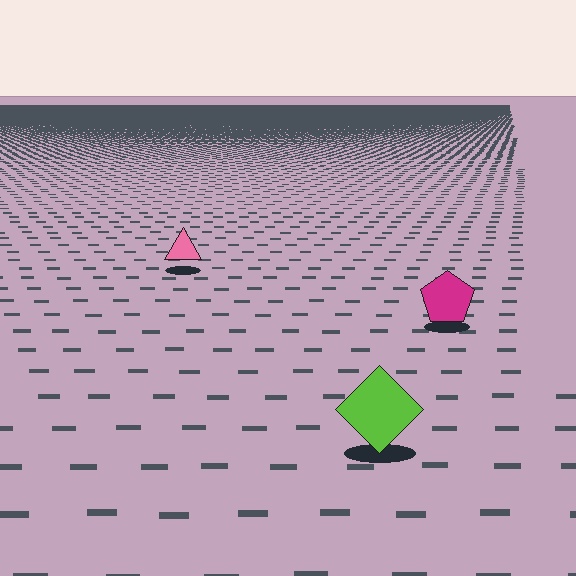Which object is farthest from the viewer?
The pink triangle is farthest from the viewer. It appears smaller and the ground texture around it is denser.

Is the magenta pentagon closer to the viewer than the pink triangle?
Yes. The magenta pentagon is closer — you can tell from the texture gradient: the ground texture is coarser near it.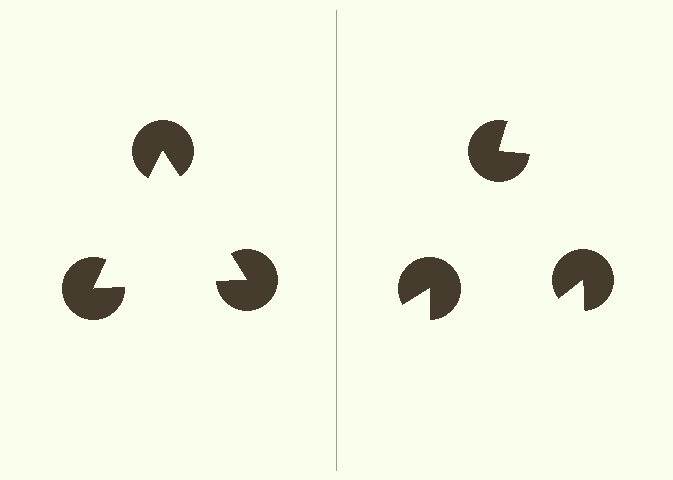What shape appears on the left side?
An illusory triangle.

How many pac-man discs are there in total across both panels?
6 — 3 on each side.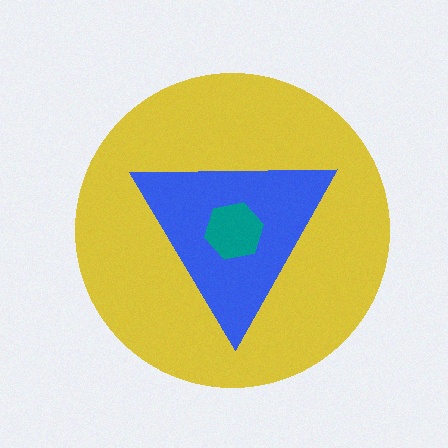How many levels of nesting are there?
3.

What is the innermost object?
The teal hexagon.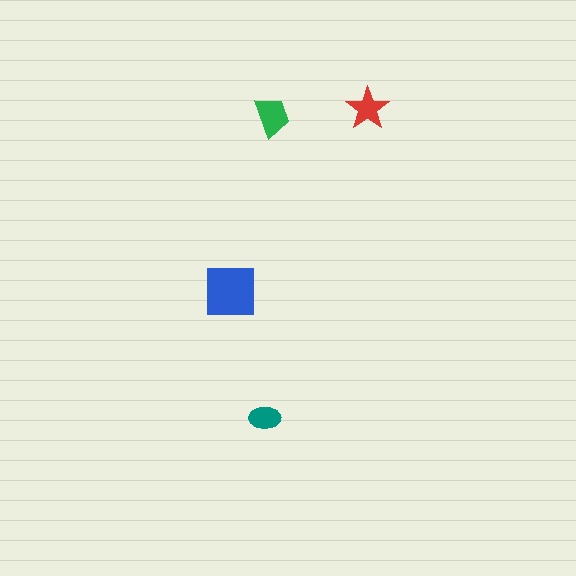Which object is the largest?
The blue square.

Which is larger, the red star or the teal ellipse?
The red star.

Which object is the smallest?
The teal ellipse.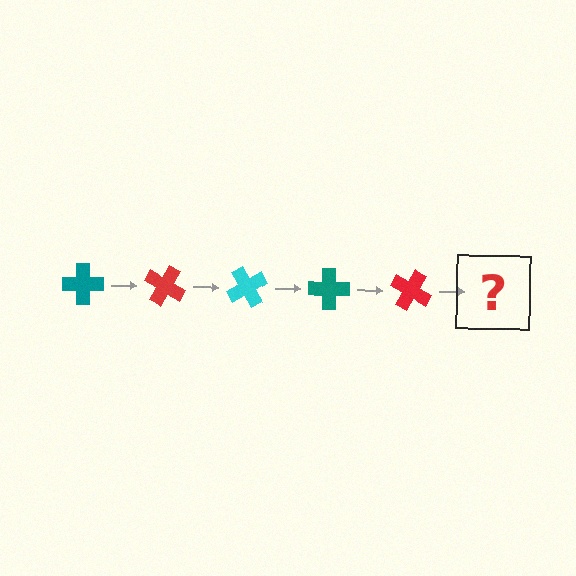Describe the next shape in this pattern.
It should be a cyan cross, rotated 150 degrees from the start.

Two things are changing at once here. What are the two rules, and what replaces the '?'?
The two rules are that it rotates 30 degrees each step and the color cycles through teal, red, and cyan. The '?' should be a cyan cross, rotated 150 degrees from the start.